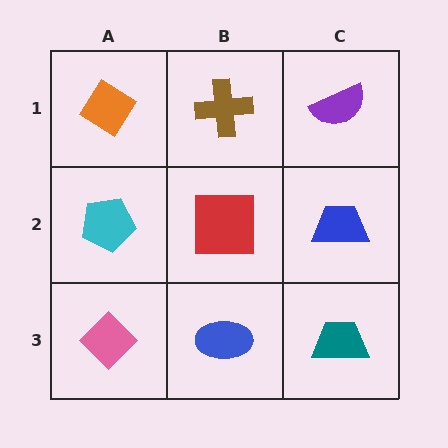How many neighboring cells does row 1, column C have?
2.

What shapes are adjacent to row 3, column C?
A blue trapezoid (row 2, column C), a blue ellipse (row 3, column B).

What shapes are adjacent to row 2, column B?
A brown cross (row 1, column B), a blue ellipse (row 3, column B), a cyan pentagon (row 2, column A), a blue trapezoid (row 2, column C).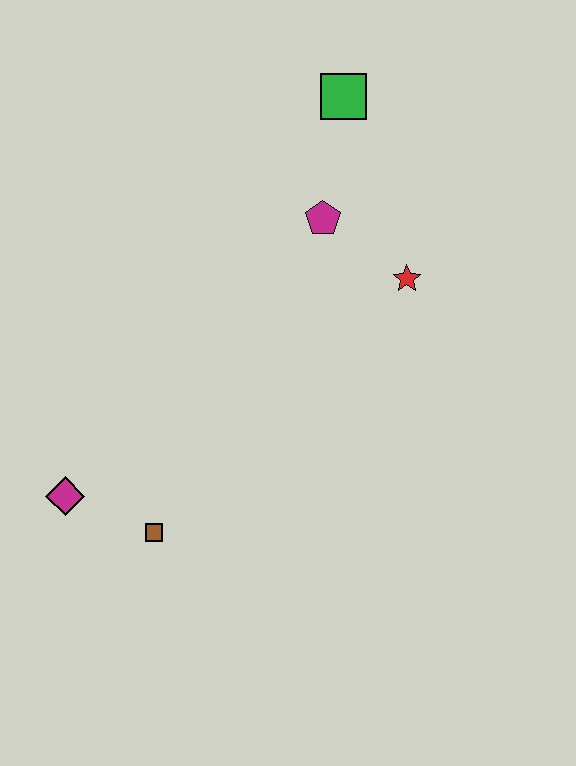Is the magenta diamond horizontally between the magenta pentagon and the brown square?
No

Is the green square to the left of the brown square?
No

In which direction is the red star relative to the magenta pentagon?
The red star is to the right of the magenta pentagon.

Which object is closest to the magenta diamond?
The brown square is closest to the magenta diamond.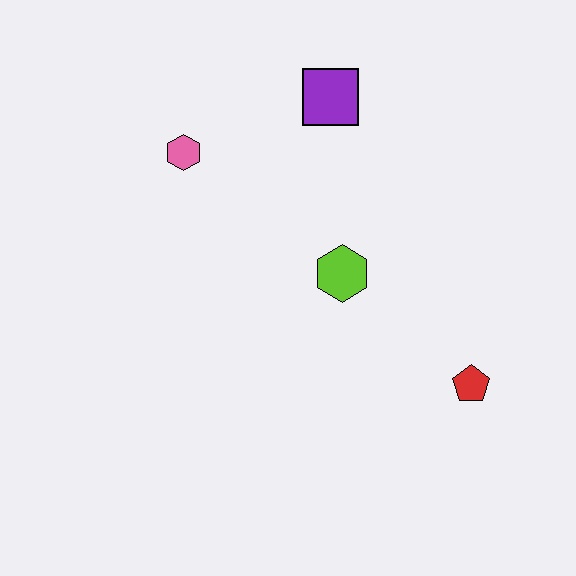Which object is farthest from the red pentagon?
The pink hexagon is farthest from the red pentagon.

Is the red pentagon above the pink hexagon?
No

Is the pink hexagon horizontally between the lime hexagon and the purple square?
No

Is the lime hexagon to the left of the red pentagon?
Yes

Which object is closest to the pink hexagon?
The purple square is closest to the pink hexagon.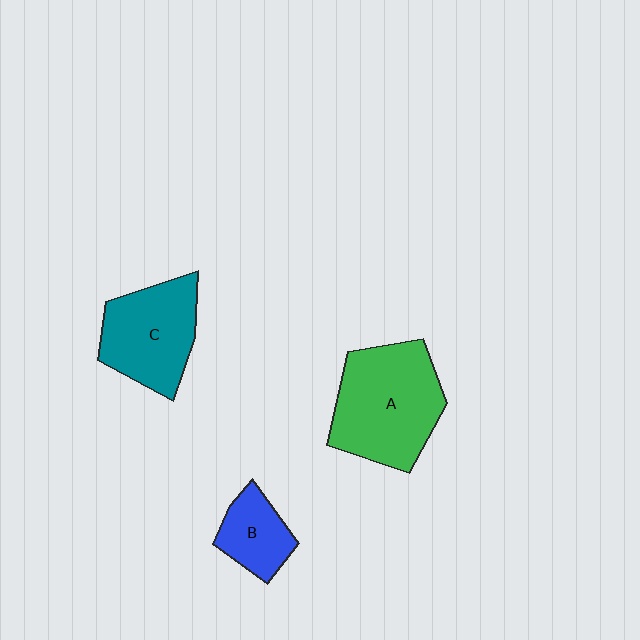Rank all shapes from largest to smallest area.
From largest to smallest: A (green), C (teal), B (blue).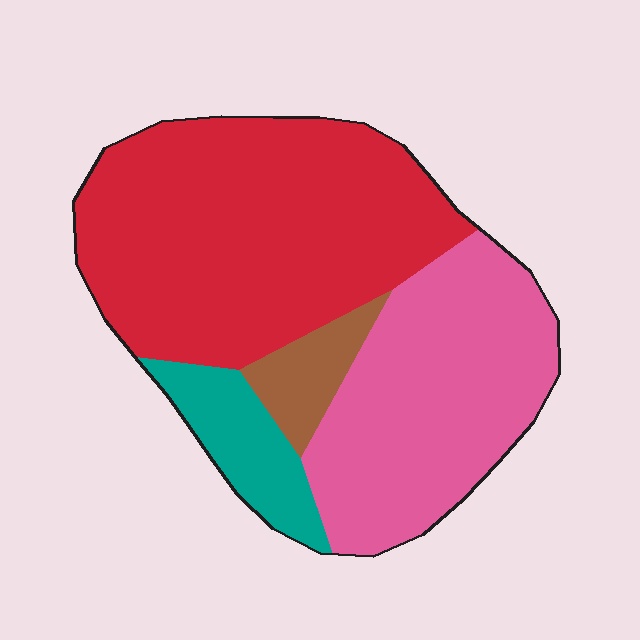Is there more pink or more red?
Red.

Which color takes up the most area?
Red, at roughly 50%.